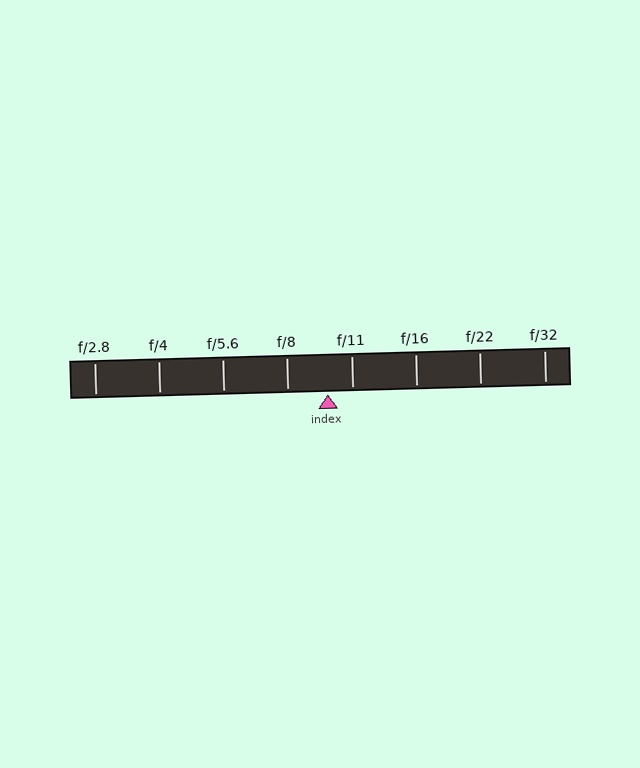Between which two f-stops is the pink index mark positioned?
The index mark is between f/8 and f/11.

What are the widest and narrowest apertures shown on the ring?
The widest aperture shown is f/2.8 and the narrowest is f/32.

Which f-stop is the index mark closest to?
The index mark is closest to f/11.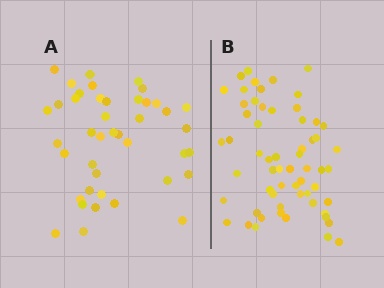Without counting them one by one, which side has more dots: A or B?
Region B (the right region) has more dots.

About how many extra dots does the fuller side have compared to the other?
Region B has approximately 20 more dots than region A.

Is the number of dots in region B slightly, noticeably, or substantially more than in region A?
Region B has noticeably more, but not dramatically so. The ratio is roughly 1.4 to 1.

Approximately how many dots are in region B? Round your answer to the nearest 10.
About 60 dots.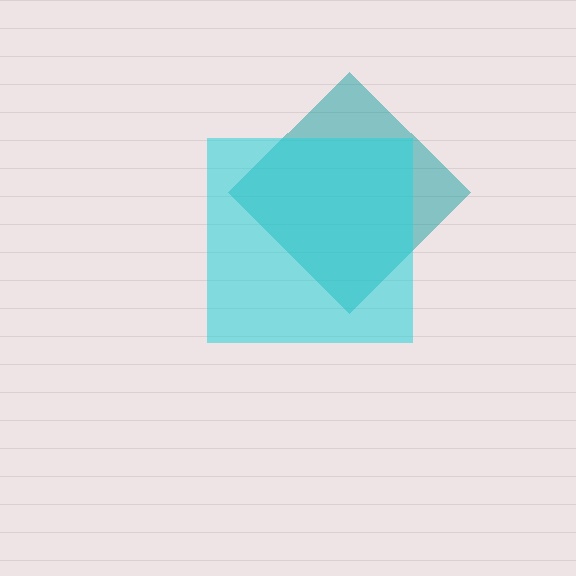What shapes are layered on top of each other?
The layered shapes are: a teal diamond, a cyan square.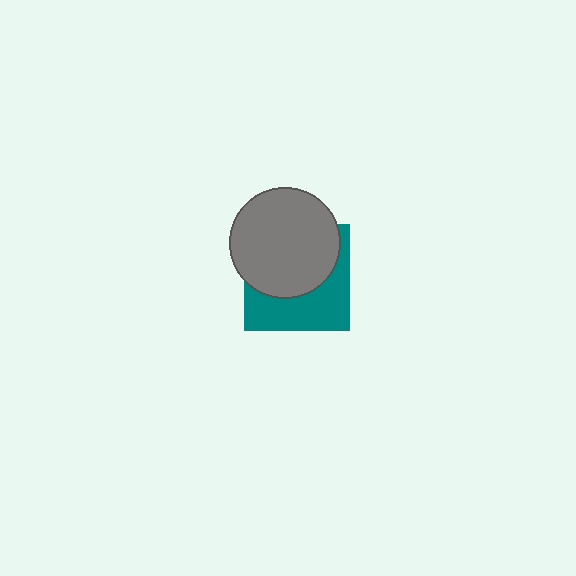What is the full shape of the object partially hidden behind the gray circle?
The partially hidden object is a teal square.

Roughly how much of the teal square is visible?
A small part of it is visible (roughly 44%).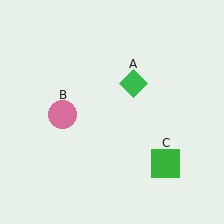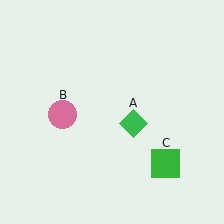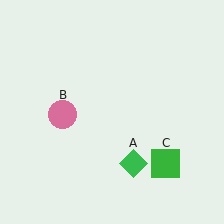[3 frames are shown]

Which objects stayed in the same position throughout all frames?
Pink circle (object B) and green square (object C) remained stationary.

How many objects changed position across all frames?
1 object changed position: green diamond (object A).